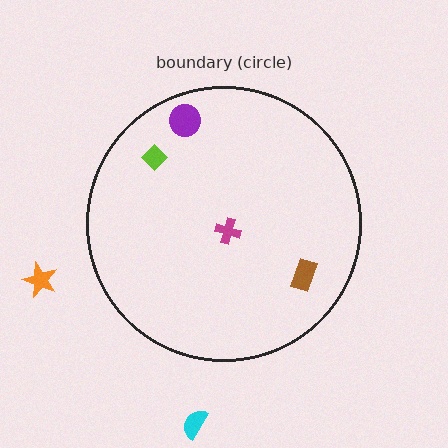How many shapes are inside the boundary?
4 inside, 2 outside.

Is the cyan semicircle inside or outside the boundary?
Outside.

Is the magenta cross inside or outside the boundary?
Inside.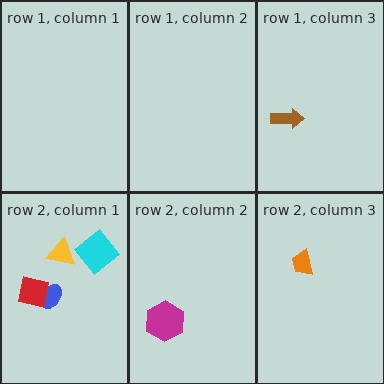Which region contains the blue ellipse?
The row 2, column 1 region.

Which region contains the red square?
The row 2, column 1 region.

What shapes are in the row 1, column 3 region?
The brown arrow.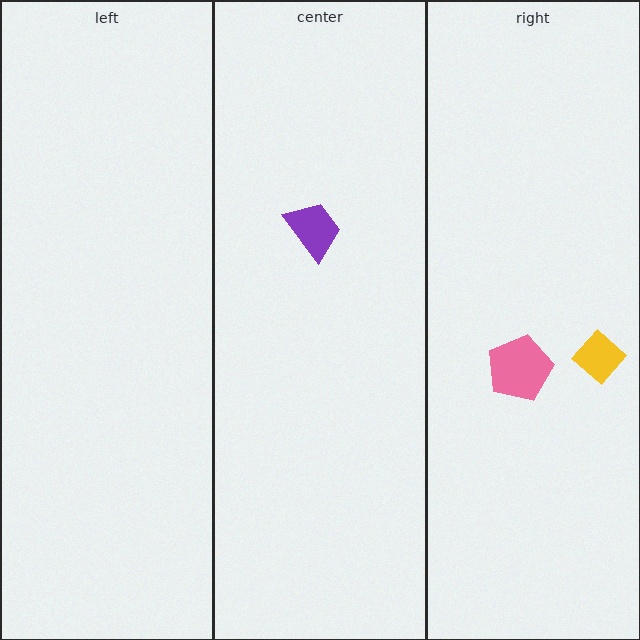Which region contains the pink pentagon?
The right region.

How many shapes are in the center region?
1.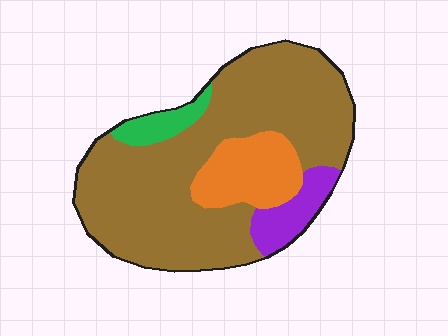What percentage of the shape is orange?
Orange takes up about one sixth (1/6) of the shape.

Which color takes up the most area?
Brown, at roughly 70%.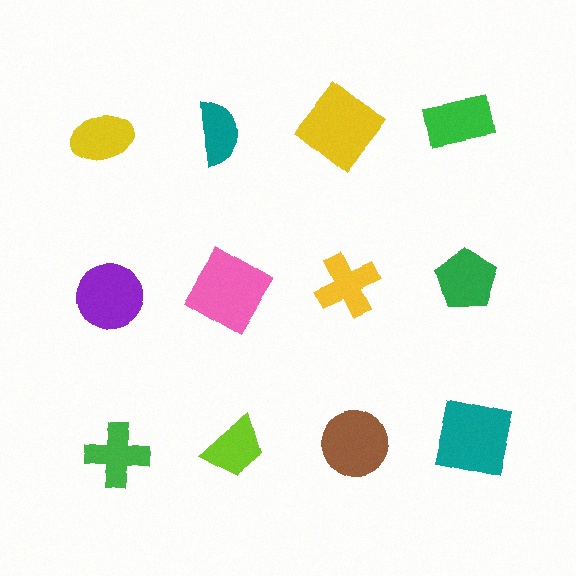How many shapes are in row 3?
4 shapes.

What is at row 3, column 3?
A brown circle.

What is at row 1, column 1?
A yellow ellipse.